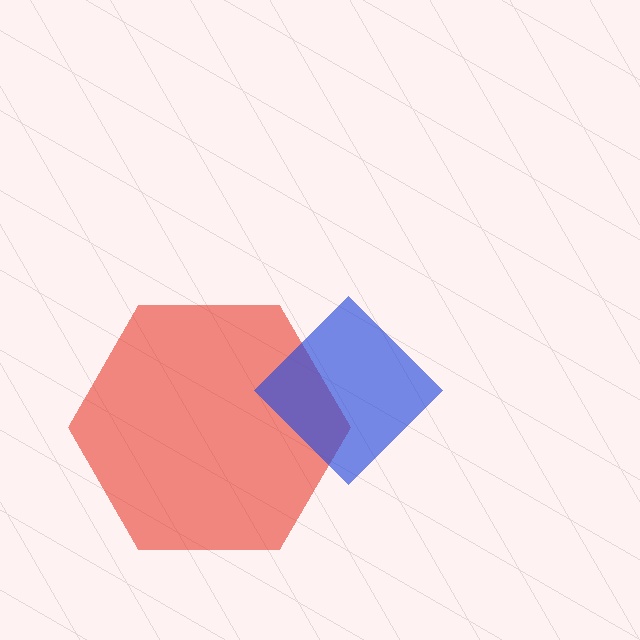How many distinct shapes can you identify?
There are 2 distinct shapes: a red hexagon, a blue diamond.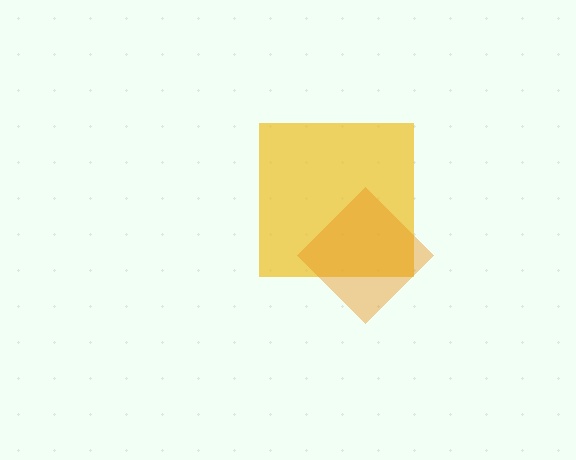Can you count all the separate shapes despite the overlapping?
Yes, there are 2 separate shapes.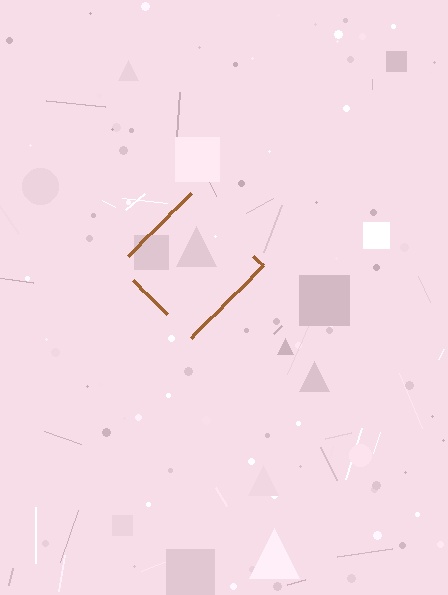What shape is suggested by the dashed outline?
The dashed outline suggests a diamond.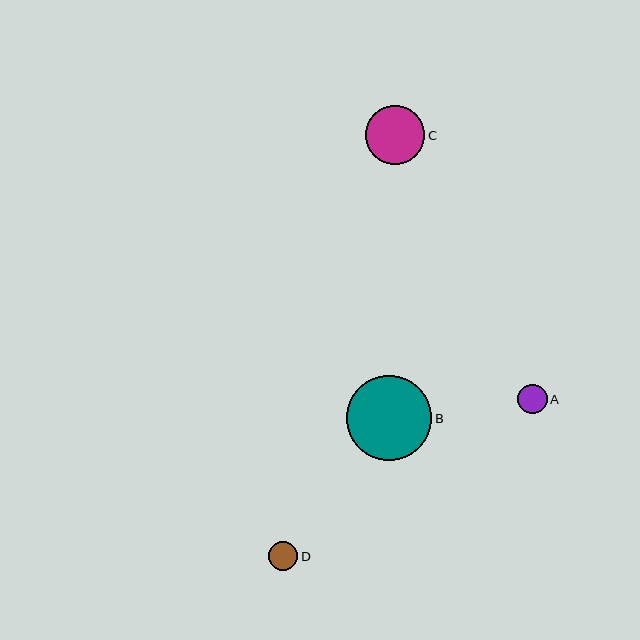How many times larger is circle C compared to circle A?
Circle C is approximately 2.0 times the size of circle A.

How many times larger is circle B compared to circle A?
Circle B is approximately 2.9 times the size of circle A.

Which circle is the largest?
Circle B is the largest with a size of approximately 86 pixels.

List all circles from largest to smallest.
From largest to smallest: B, C, D, A.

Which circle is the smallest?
Circle A is the smallest with a size of approximately 29 pixels.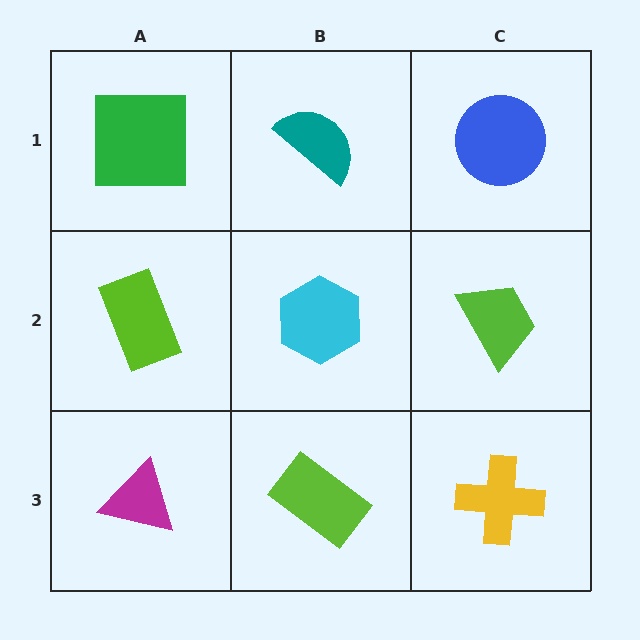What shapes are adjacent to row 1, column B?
A cyan hexagon (row 2, column B), a green square (row 1, column A), a blue circle (row 1, column C).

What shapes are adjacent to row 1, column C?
A lime trapezoid (row 2, column C), a teal semicircle (row 1, column B).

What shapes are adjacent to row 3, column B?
A cyan hexagon (row 2, column B), a magenta triangle (row 3, column A), a yellow cross (row 3, column C).